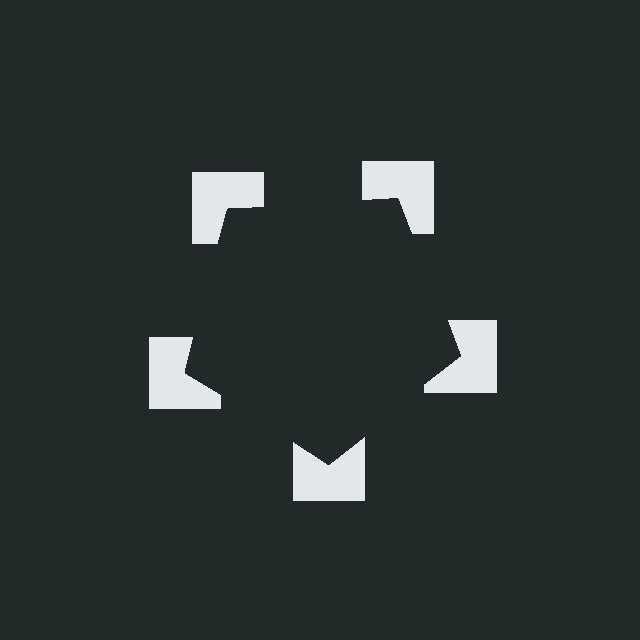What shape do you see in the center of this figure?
An illusory pentagon — its edges are inferred from the aligned wedge cuts in the notched squares, not physically drawn.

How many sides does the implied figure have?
5 sides.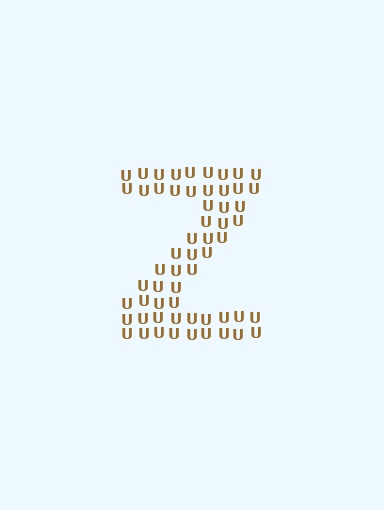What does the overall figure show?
The overall figure shows the letter Z.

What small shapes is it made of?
It is made of small letter U's.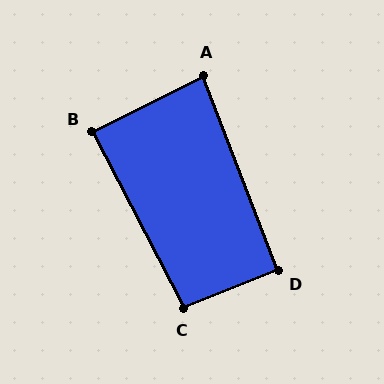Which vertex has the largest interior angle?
C, at approximately 96 degrees.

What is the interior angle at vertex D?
Approximately 91 degrees (approximately right).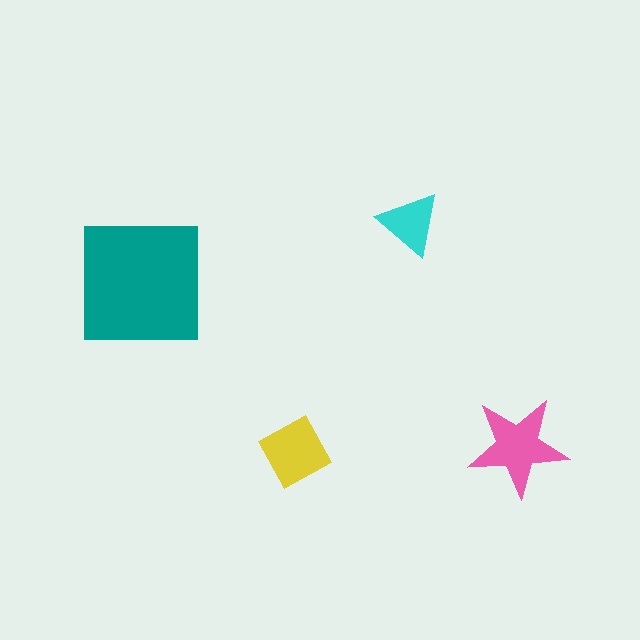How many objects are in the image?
There are 4 objects in the image.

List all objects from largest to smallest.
The teal square, the pink star, the yellow diamond, the cyan triangle.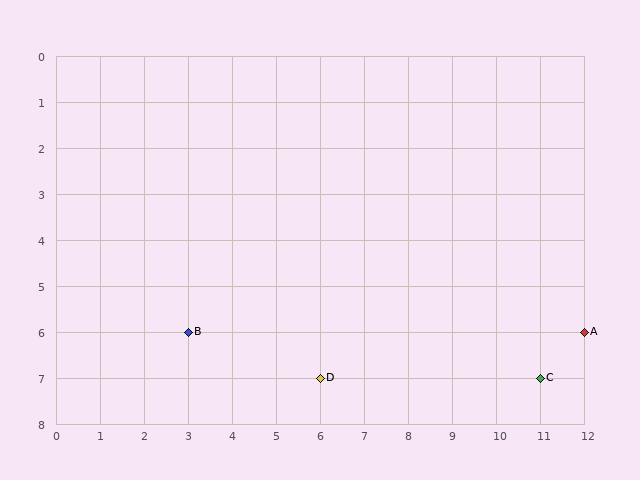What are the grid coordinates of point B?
Point B is at grid coordinates (3, 6).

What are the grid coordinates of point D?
Point D is at grid coordinates (6, 7).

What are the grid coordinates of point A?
Point A is at grid coordinates (12, 6).